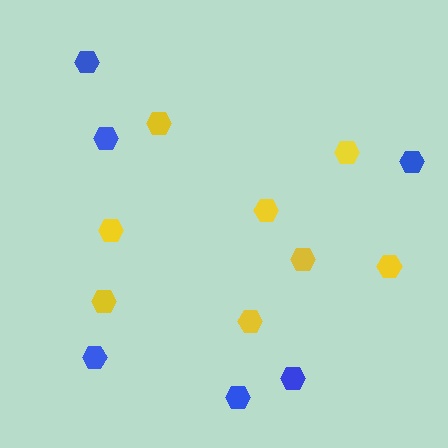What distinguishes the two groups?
There are 2 groups: one group of yellow hexagons (8) and one group of blue hexagons (6).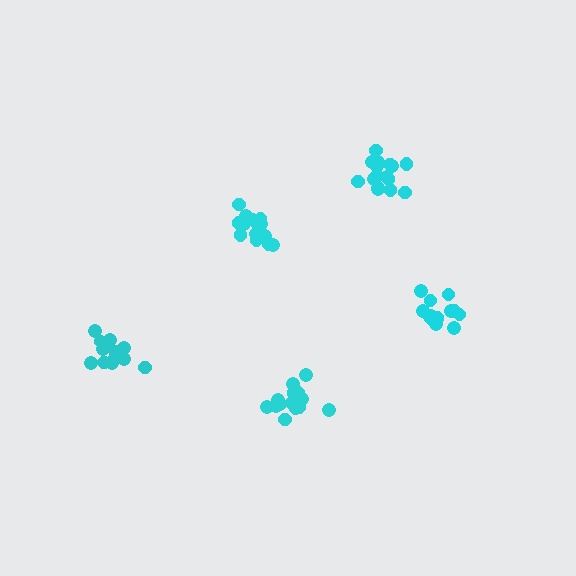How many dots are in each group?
Group 1: 15 dots, Group 2: 17 dots, Group 3: 14 dots, Group 4: 13 dots, Group 5: 15 dots (74 total).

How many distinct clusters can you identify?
There are 5 distinct clusters.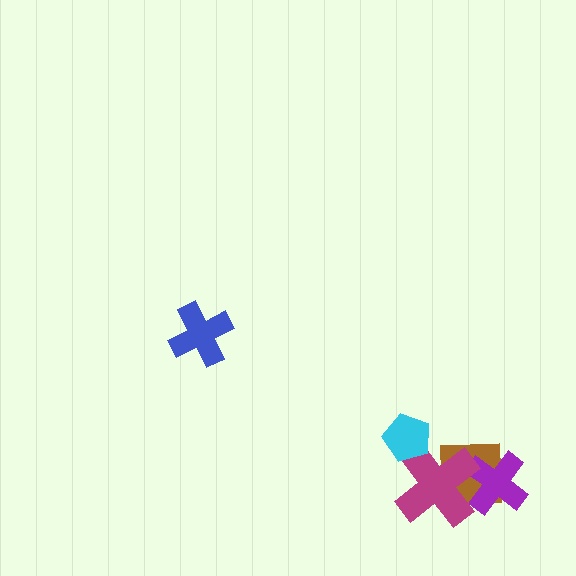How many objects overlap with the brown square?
2 objects overlap with the brown square.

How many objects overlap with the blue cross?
0 objects overlap with the blue cross.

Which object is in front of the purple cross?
The magenta cross is in front of the purple cross.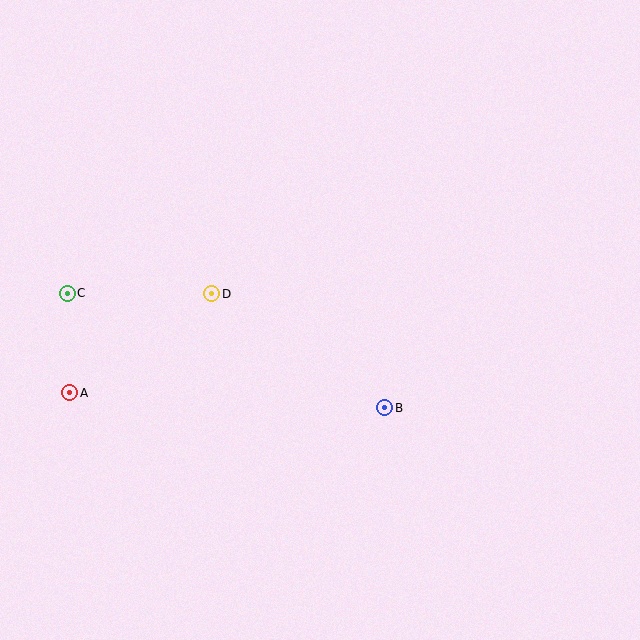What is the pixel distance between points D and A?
The distance between D and A is 173 pixels.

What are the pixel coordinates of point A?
Point A is at (70, 393).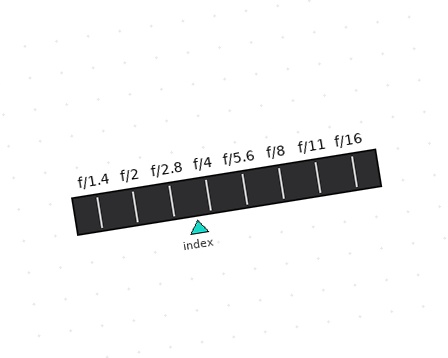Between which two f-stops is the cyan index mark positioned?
The index mark is between f/2.8 and f/4.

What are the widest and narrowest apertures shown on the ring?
The widest aperture shown is f/1.4 and the narrowest is f/16.